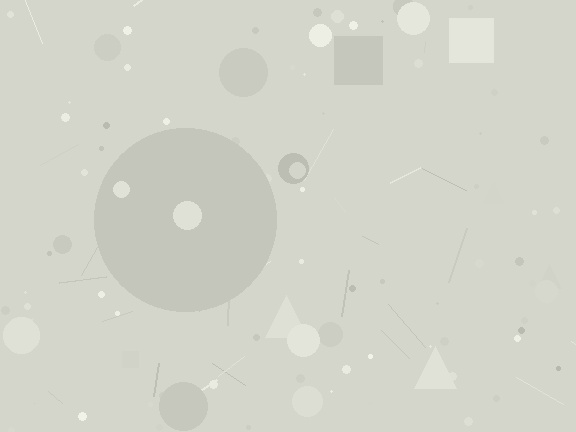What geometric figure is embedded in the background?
A circle is embedded in the background.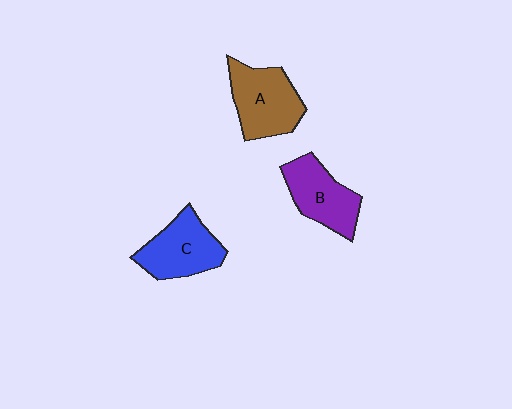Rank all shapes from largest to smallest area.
From largest to smallest: A (brown), C (blue), B (purple).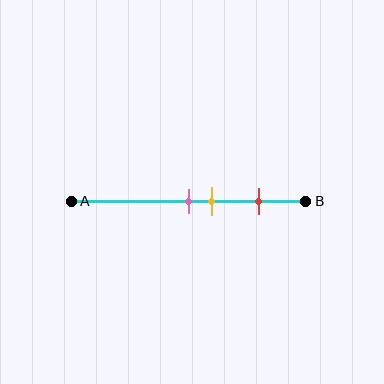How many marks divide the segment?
There are 3 marks dividing the segment.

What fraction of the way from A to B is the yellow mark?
The yellow mark is approximately 60% (0.6) of the way from A to B.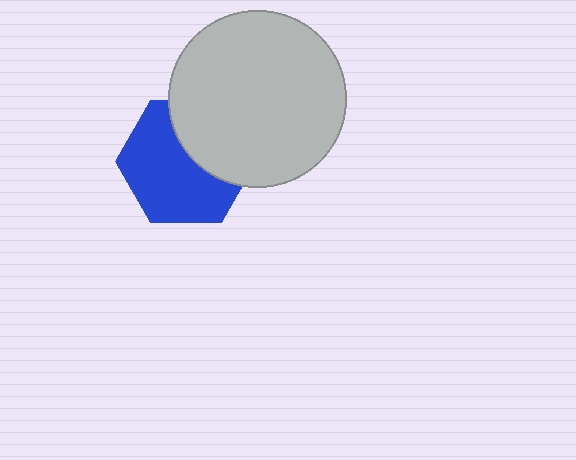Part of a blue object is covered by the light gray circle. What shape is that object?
It is a hexagon.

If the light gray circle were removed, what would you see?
You would see the complete blue hexagon.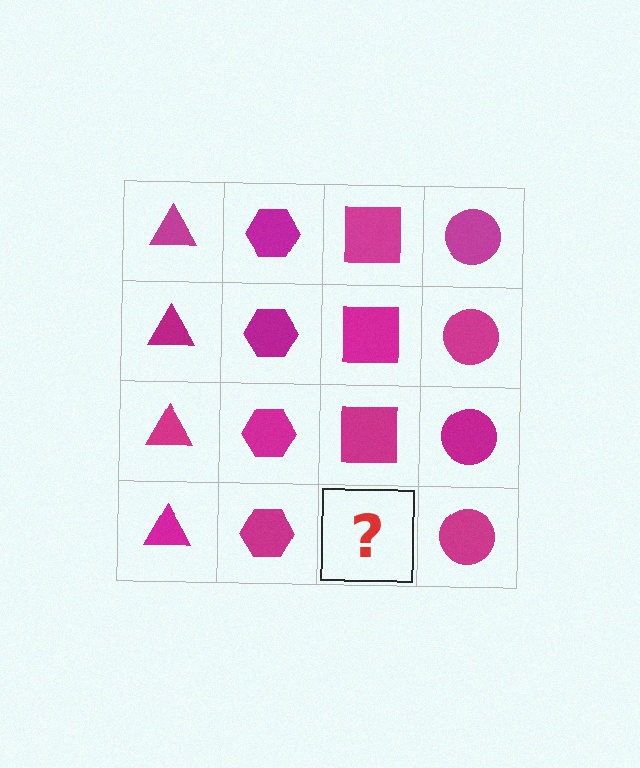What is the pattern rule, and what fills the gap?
The rule is that each column has a consistent shape. The gap should be filled with a magenta square.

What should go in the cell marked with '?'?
The missing cell should contain a magenta square.